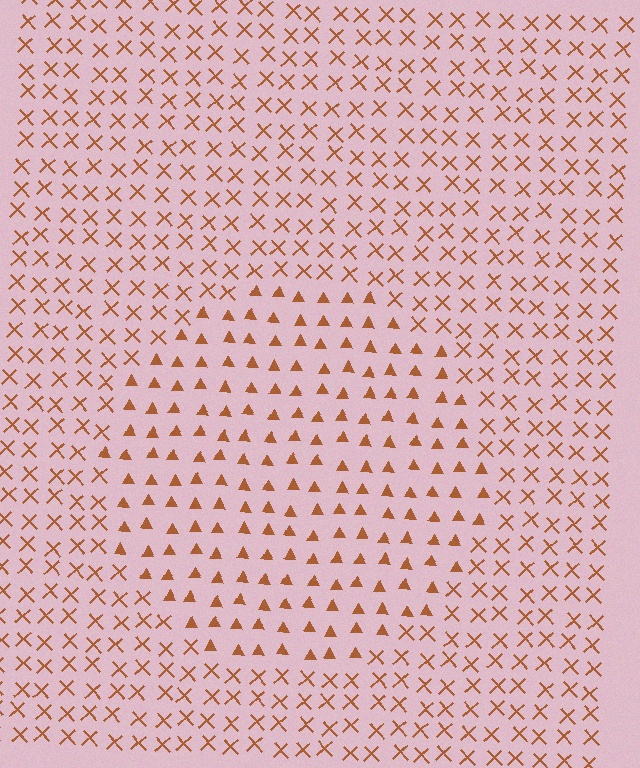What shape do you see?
I see a circle.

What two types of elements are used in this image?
The image uses triangles inside the circle region and X marks outside it.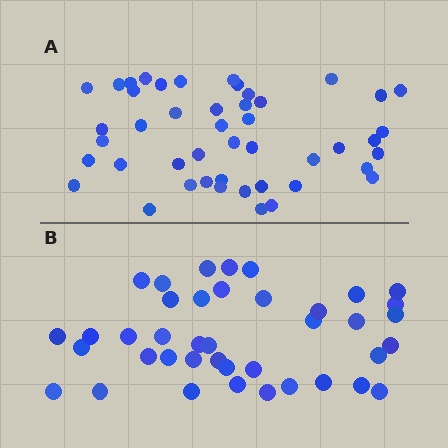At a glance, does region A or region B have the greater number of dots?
Region A (the top region) has more dots.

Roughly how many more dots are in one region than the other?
Region A has about 6 more dots than region B.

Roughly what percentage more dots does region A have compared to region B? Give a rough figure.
About 15% more.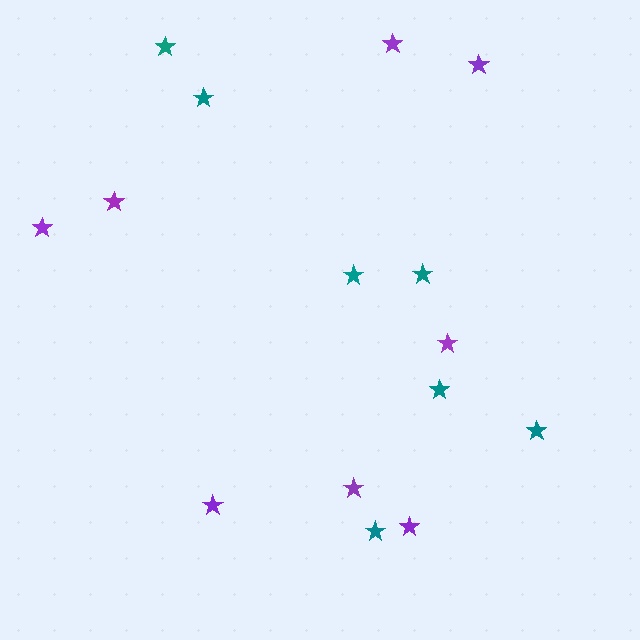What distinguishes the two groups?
There are 2 groups: one group of teal stars (7) and one group of purple stars (8).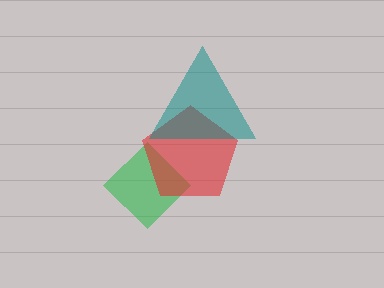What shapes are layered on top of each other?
The layered shapes are: a green diamond, a red pentagon, a teal triangle.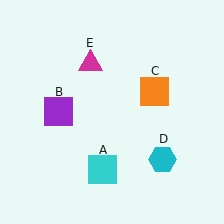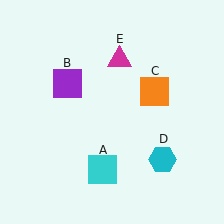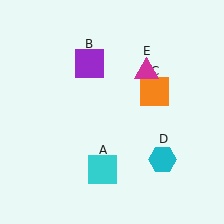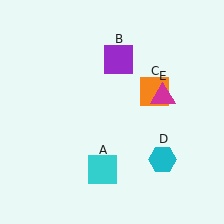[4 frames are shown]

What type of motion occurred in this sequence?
The purple square (object B), magenta triangle (object E) rotated clockwise around the center of the scene.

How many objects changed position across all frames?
2 objects changed position: purple square (object B), magenta triangle (object E).